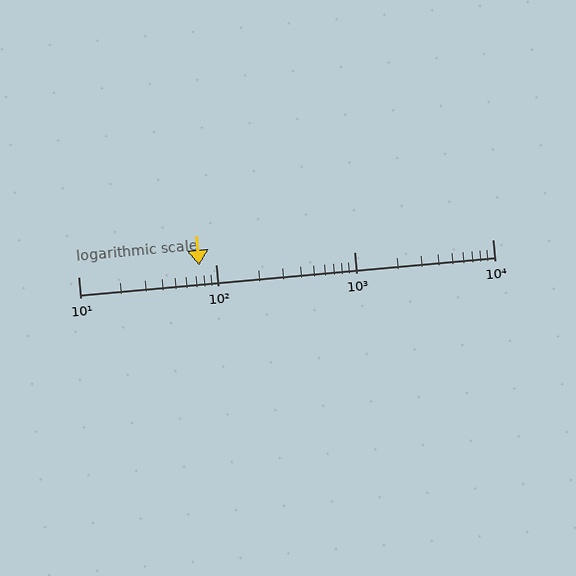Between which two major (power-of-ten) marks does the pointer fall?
The pointer is between 10 and 100.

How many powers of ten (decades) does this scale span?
The scale spans 3 decades, from 10 to 10000.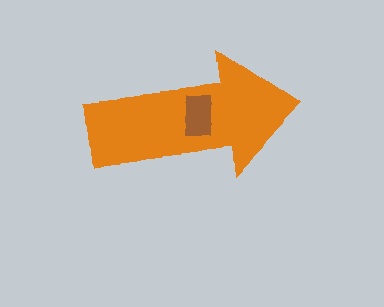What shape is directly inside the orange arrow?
The brown rectangle.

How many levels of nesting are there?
2.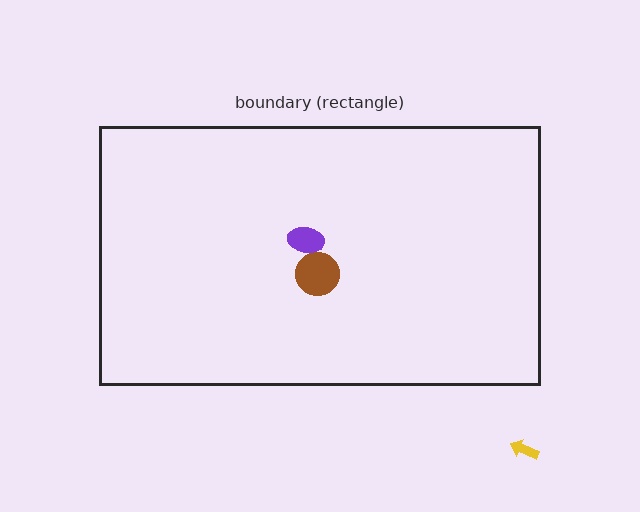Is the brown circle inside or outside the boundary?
Inside.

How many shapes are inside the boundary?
2 inside, 1 outside.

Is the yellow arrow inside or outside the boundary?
Outside.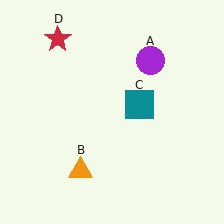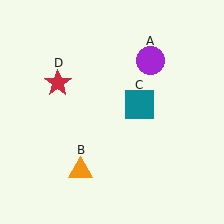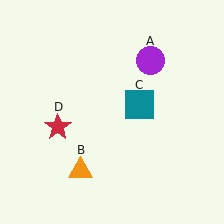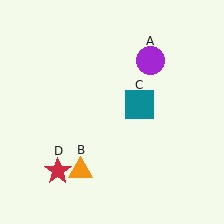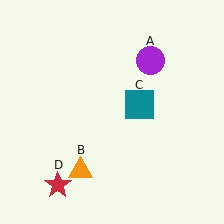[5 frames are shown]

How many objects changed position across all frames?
1 object changed position: red star (object D).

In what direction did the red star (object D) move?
The red star (object D) moved down.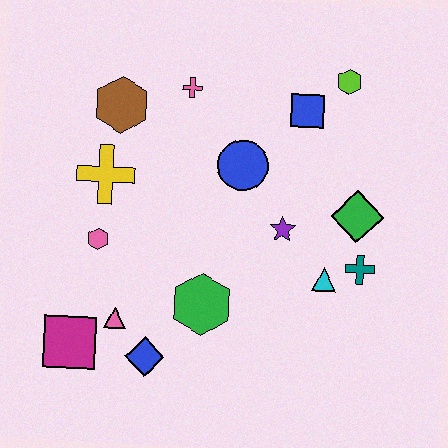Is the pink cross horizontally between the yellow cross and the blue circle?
Yes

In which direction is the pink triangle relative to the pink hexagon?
The pink triangle is below the pink hexagon.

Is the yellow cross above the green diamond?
Yes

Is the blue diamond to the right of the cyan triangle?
No